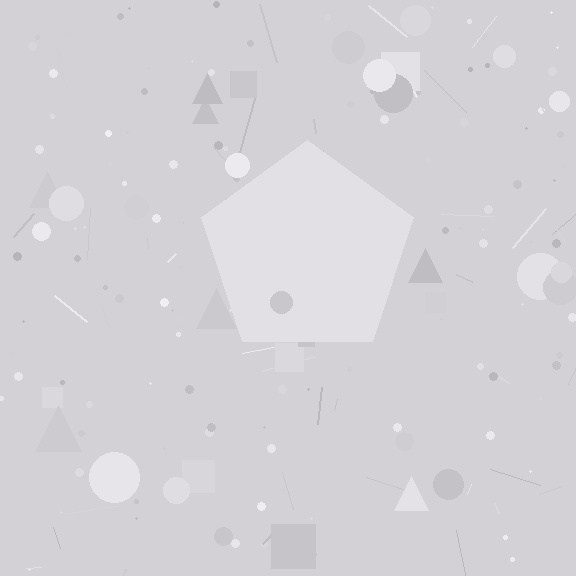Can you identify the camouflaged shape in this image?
The camouflaged shape is a pentagon.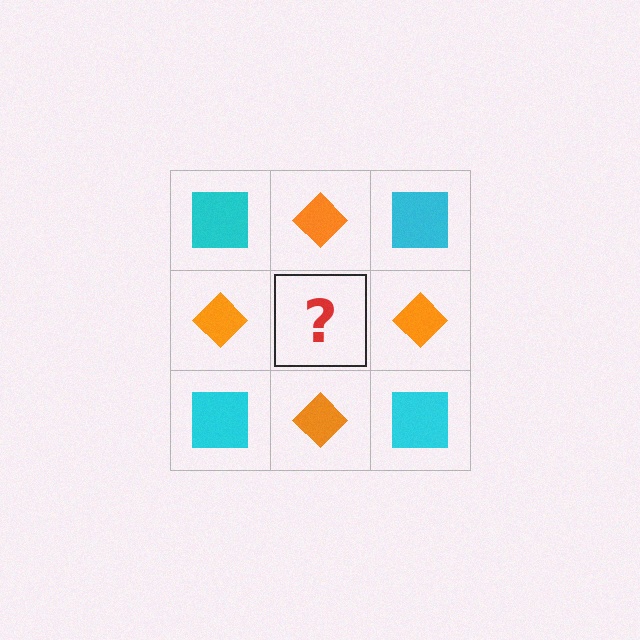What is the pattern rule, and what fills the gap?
The rule is that it alternates cyan square and orange diamond in a checkerboard pattern. The gap should be filled with a cyan square.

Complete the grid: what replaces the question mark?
The question mark should be replaced with a cyan square.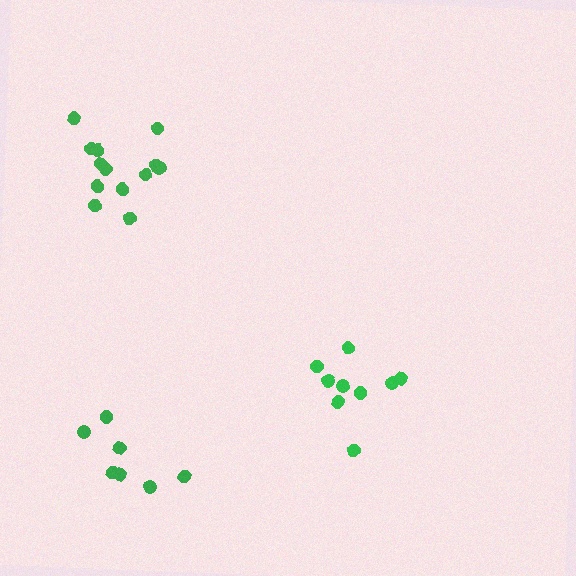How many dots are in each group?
Group 1: 9 dots, Group 2: 7 dots, Group 3: 13 dots (29 total).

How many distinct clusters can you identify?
There are 3 distinct clusters.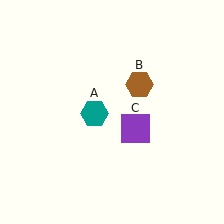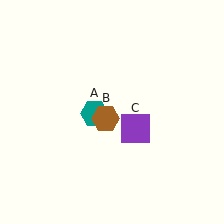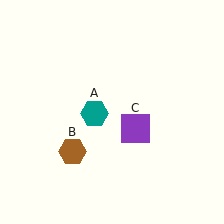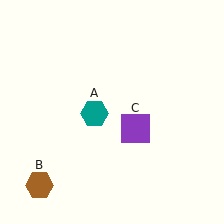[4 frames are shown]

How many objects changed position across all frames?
1 object changed position: brown hexagon (object B).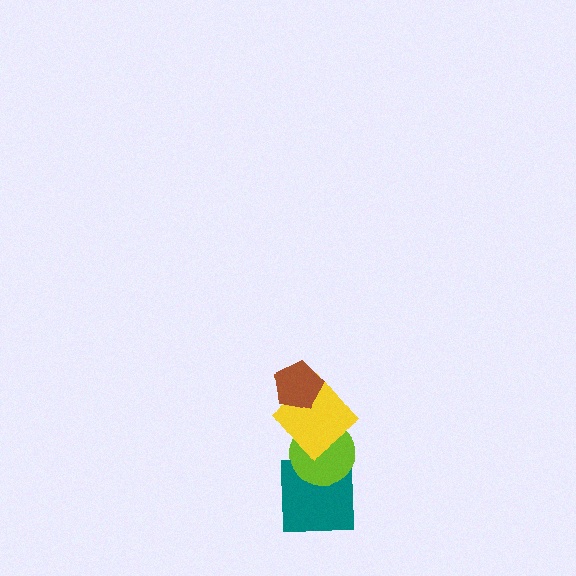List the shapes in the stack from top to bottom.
From top to bottom: the brown pentagon, the yellow diamond, the lime circle, the teal square.